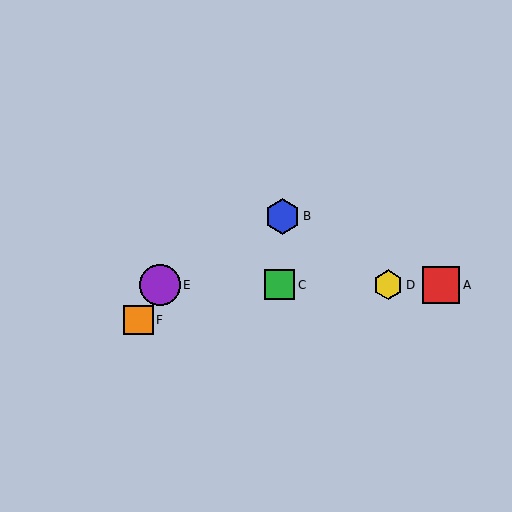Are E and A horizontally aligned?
Yes, both are at y≈285.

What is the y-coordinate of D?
Object D is at y≈285.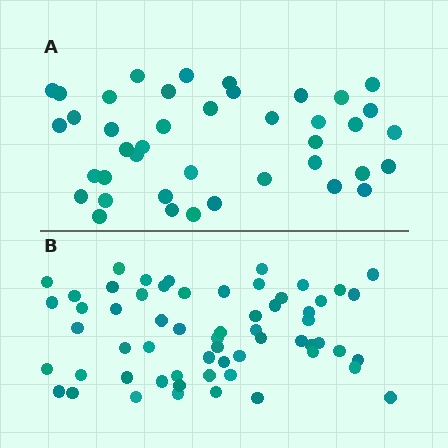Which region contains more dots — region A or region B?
Region B (the bottom region) has more dots.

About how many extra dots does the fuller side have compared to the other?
Region B has approximately 20 more dots than region A.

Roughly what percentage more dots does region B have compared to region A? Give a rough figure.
About 45% more.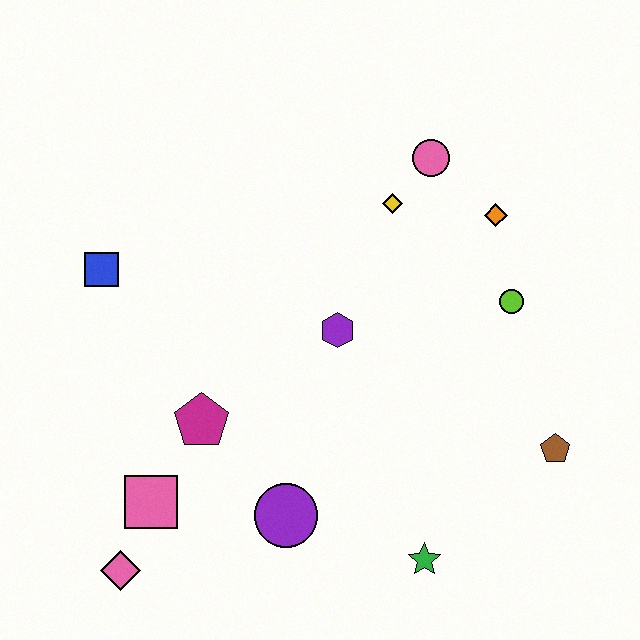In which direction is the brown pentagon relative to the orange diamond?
The brown pentagon is below the orange diamond.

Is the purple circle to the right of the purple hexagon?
No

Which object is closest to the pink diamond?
The pink square is closest to the pink diamond.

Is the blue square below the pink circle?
Yes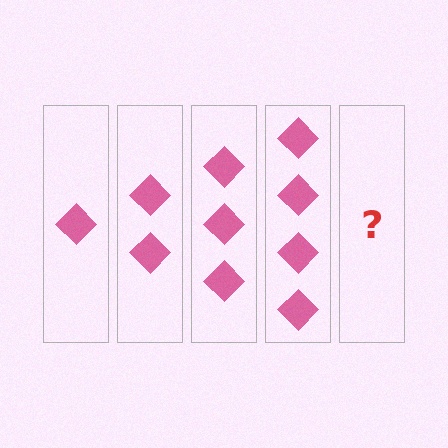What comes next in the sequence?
The next element should be 5 diamonds.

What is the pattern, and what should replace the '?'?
The pattern is that each step adds one more diamond. The '?' should be 5 diamonds.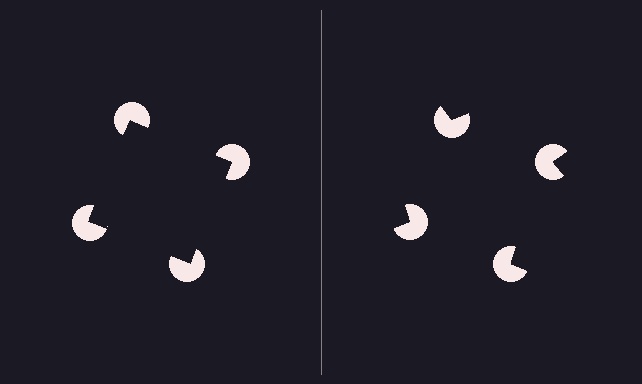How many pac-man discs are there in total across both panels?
8 — 4 on each side.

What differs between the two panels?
The pac-man discs are positioned identically on both sides; only the wedge orientations differ. On the left they align to a square; on the right they are misaligned.